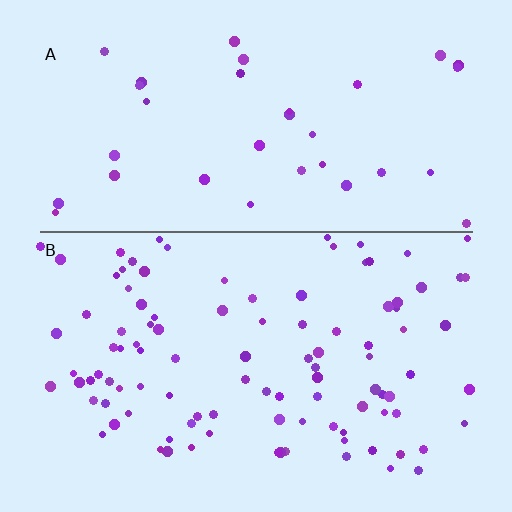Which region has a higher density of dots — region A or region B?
B (the bottom).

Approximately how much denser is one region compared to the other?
Approximately 2.9× — region B over region A.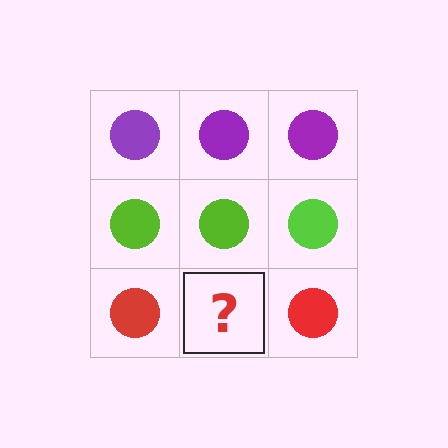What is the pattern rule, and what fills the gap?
The rule is that each row has a consistent color. The gap should be filled with a red circle.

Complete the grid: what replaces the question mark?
The question mark should be replaced with a red circle.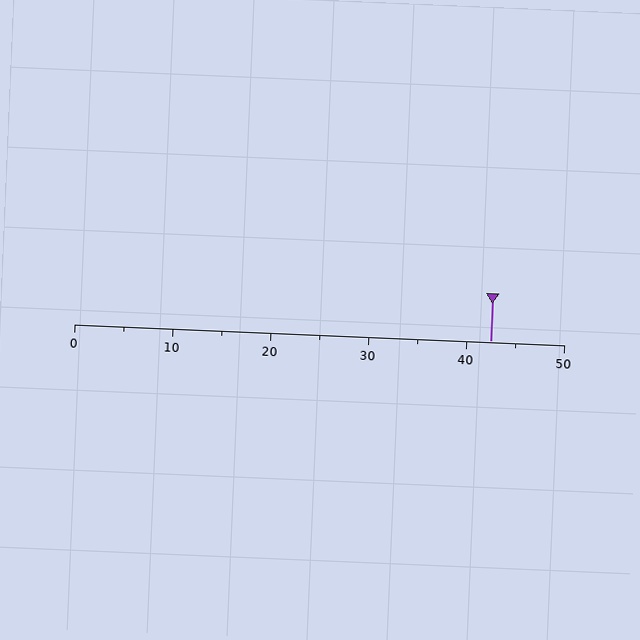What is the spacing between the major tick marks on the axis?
The major ticks are spaced 10 apart.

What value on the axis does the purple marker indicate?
The marker indicates approximately 42.5.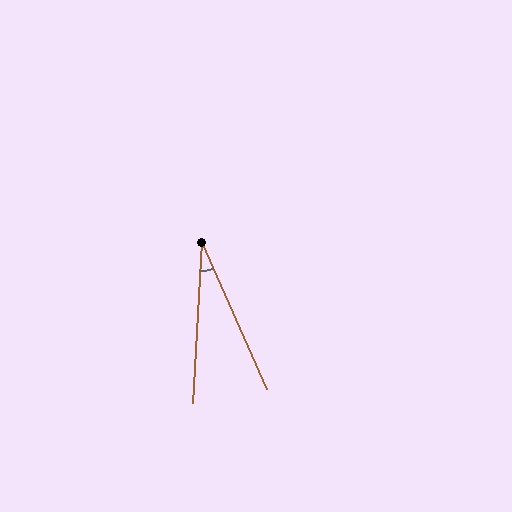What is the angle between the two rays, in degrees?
Approximately 27 degrees.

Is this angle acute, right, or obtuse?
It is acute.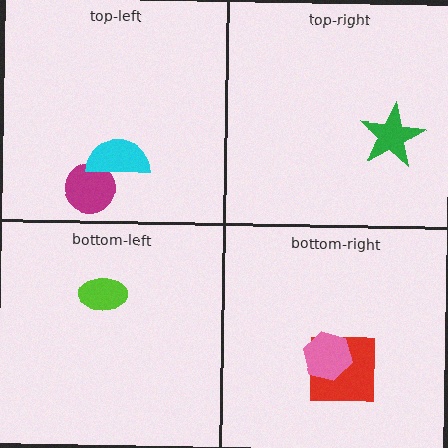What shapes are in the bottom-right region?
The red square, the pink hexagon.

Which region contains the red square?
The bottom-right region.